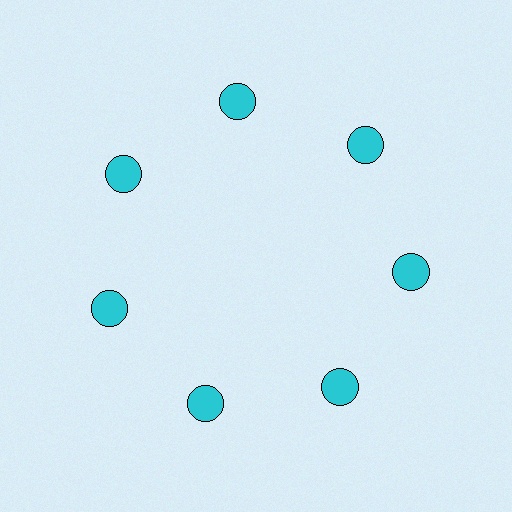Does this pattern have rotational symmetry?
Yes, this pattern has 7-fold rotational symmetry. It looks the same after rotating 51 degrees around the center.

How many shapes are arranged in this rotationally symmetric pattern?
There are 7 shapes, arranged in 7 groups of 1.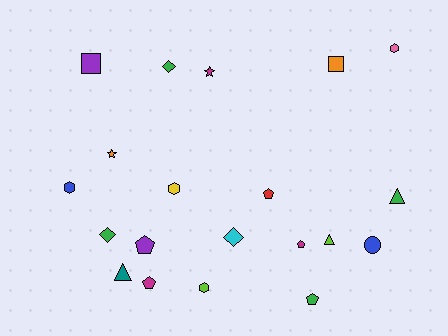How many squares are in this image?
There are 2 squares.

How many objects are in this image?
There are 20 objects.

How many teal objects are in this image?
There is 1 teal object.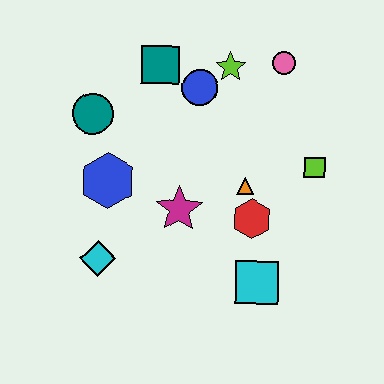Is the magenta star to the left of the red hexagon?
Yes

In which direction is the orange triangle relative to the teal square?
The orange triangle is below the teal square.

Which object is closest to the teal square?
The blue circle is closest to the teal square.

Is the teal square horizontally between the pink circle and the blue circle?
No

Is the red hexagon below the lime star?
Yes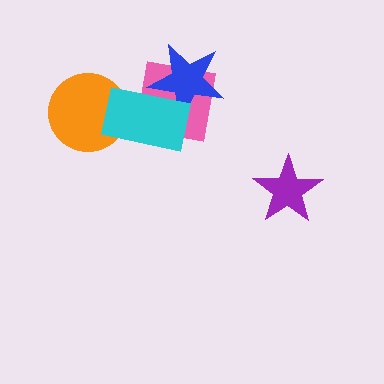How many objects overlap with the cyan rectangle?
3 objects overlap with the cyan rectangle.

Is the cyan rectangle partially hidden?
No, no other shape covers it.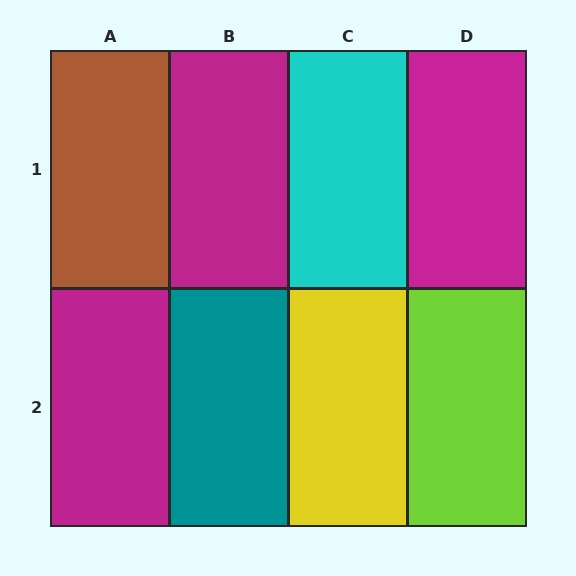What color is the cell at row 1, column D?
Magenta.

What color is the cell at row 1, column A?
Brown.